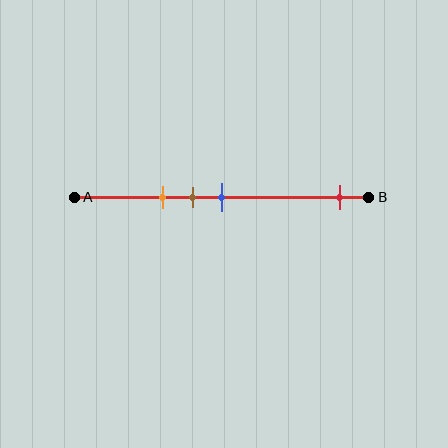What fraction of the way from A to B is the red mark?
The red mark is approximately 90% (0.9) of the way from A to B.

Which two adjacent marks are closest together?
The brown and blue marks are the closest adjacent pair.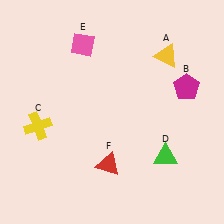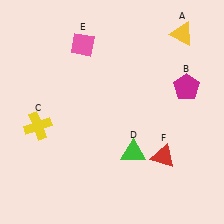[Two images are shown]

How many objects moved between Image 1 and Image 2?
3 objects moved between the two images.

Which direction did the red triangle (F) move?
The red triangle (F) moved right.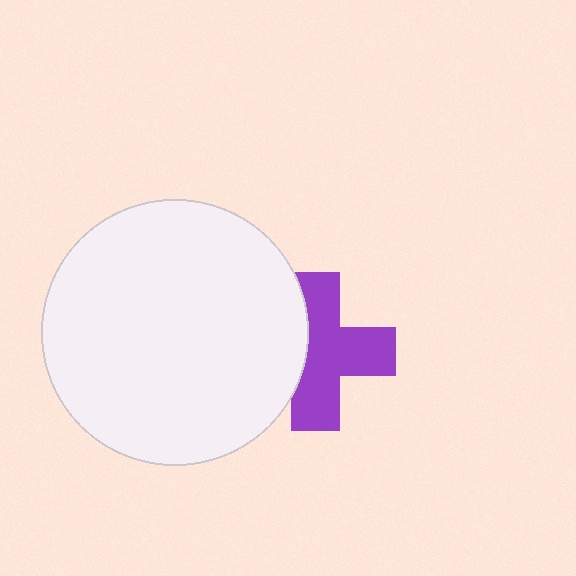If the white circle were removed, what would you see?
You would see the complete purple cross.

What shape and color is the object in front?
The object in front is a white circle.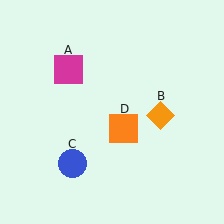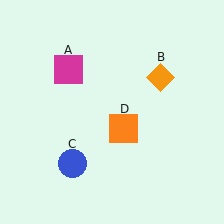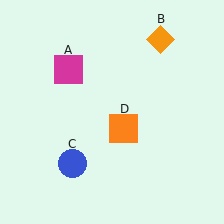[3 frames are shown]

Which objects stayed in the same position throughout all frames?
Magenta square (object A) and blue circle (object C) and orange square (object D) remained stationary.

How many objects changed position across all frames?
1 object changed position: orange diamond (object B).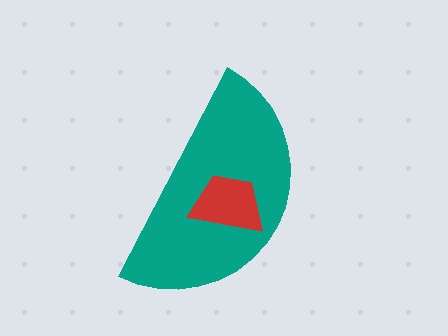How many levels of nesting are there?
2.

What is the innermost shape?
The red trapezoid.